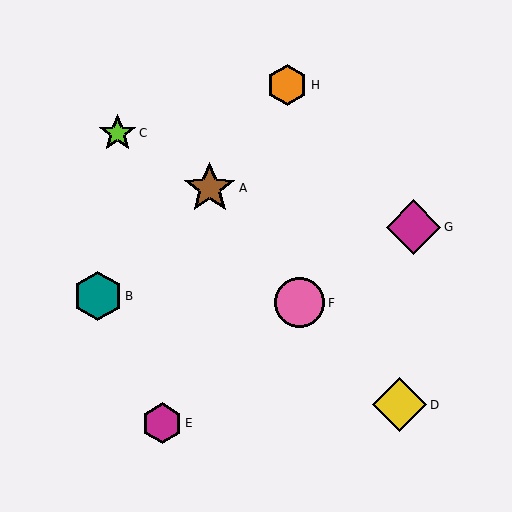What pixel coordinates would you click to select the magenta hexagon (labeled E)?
Click at (162, 423) to select the magenta hexagon E.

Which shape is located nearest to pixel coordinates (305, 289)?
The pink circle (labeled F) at (299, 303) is nearest to that location.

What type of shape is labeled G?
Shape G is a magenta diamond.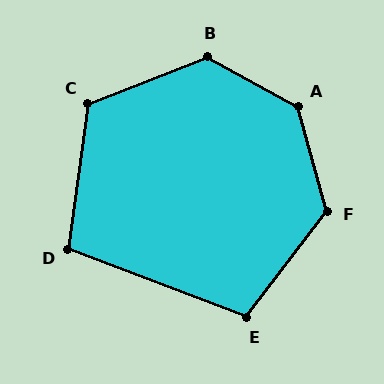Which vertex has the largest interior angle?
A, at approximately 134 degrees.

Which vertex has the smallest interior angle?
D, at approximately 103 degrees.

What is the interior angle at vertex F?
Approximately 127 degrees (obtuse).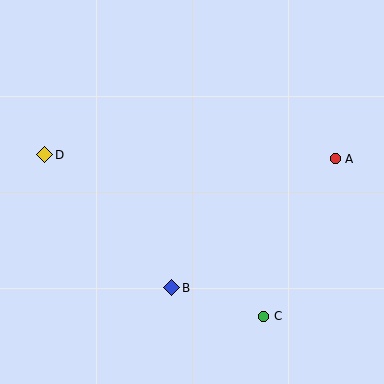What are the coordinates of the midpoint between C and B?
The midpoint between C and B is at (218, 302).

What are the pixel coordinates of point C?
Point C is at (264, 316).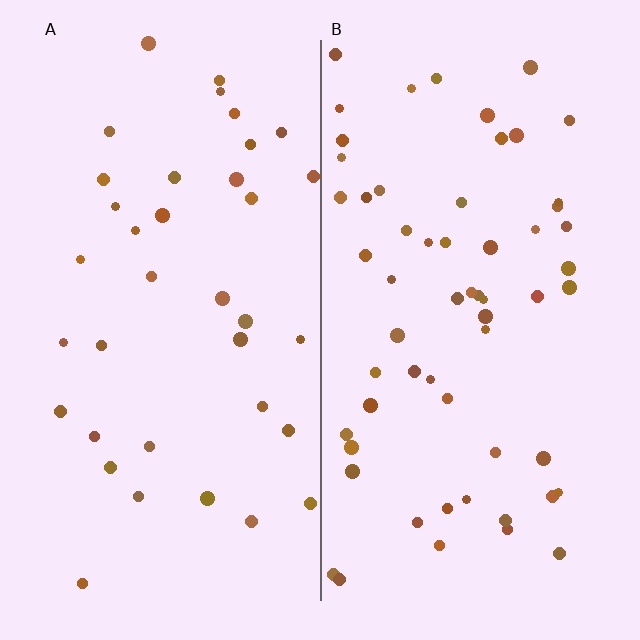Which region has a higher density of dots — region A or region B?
B (the right).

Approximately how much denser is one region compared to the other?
Approximately 1.7× — region B over region A.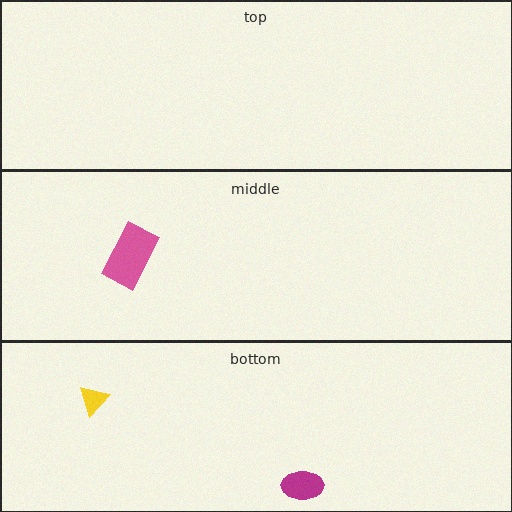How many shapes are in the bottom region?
2.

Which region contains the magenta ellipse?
The bottom region.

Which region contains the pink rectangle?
The middle region.